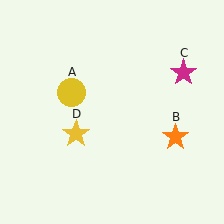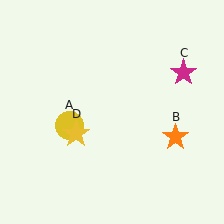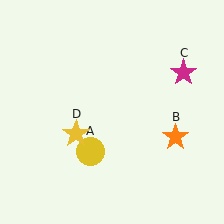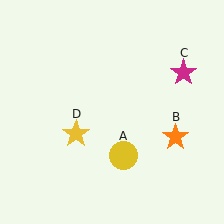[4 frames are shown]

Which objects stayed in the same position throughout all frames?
Orange star (object B) and magenta star (object C) and yellow star (object D) remained stationary.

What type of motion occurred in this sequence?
The yellow circle (object A) rotated counterclockwise around the center of the scene.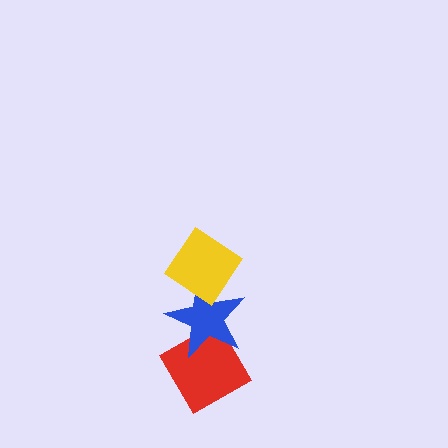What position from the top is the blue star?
The blue star is 2nd from the top.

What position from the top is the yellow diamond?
The yellow diamond is 1st from the top.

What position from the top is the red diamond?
The red diamond is 3rd from the top.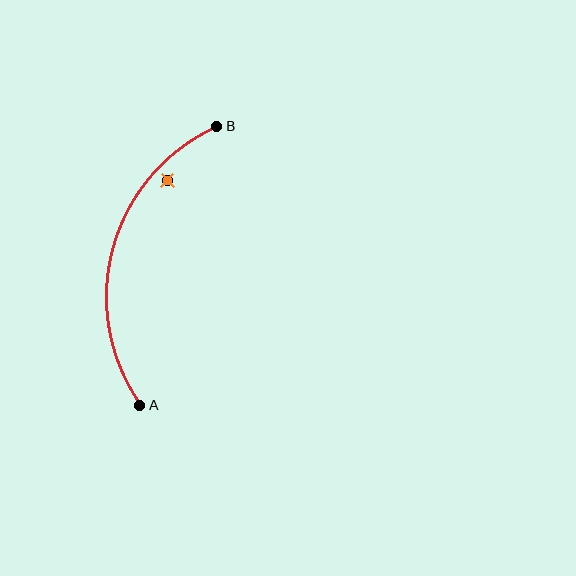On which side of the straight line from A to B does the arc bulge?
The arc bulges to the left of the straight line connecting A and B.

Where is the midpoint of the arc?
The arc midpoint is the point on the curve farthest from the straight line joining A and B. It sits to the left of that line.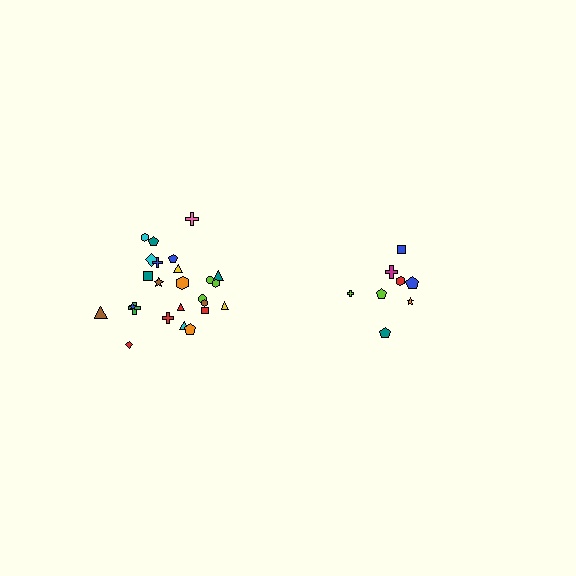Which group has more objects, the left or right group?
The left group.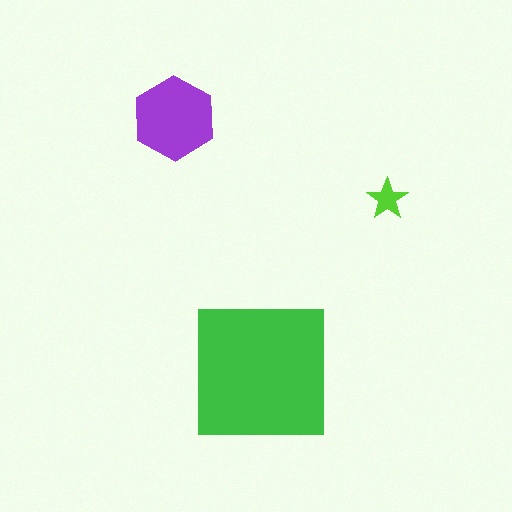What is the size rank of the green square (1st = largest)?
1st.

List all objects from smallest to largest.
The lime star, the purple hexagon, the green square.